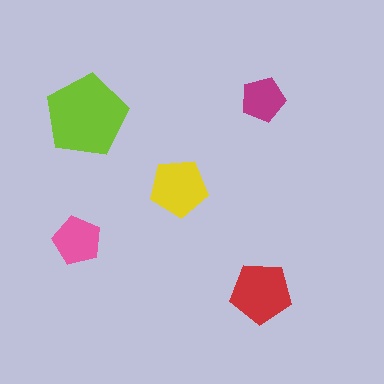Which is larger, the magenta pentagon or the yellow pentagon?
The yellow one.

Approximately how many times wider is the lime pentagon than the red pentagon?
About 1.5 times wider.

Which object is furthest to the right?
The magenta pentagon is rightmost.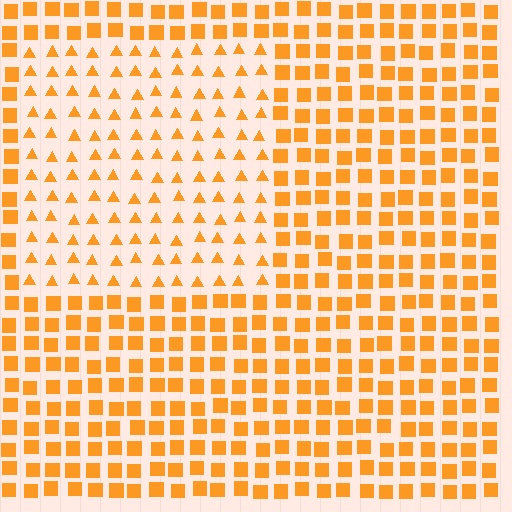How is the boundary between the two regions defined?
The boundary is defined by a change in element shape: triangles inside vs. squares outside. All elements share the same color and spacing.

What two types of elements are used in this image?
The image uses triangles inside the rectangle region and squares outside it.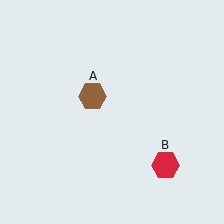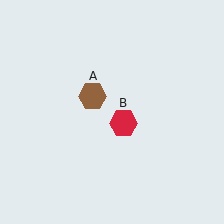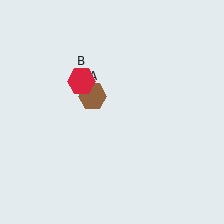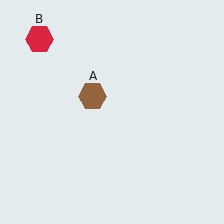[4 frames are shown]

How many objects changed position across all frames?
1 object changed position: red hexagon (object B).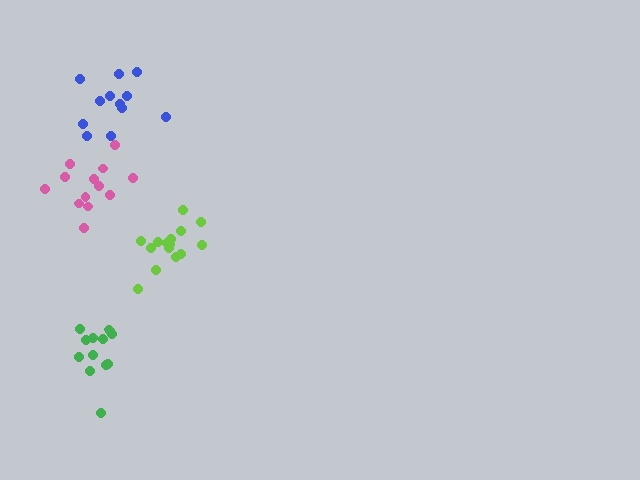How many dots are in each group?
Group 1: 15 dots, Group 2: 13 dots, Group 3: 13 dots, Group 4: 12 dots (53 total).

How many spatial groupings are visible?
There are 4 spatial groupings.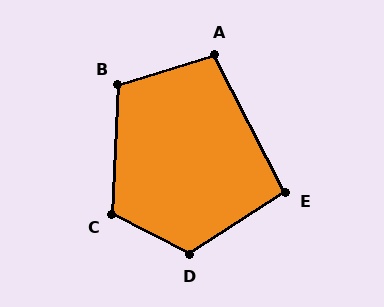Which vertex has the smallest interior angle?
E, at approximately 96 degrees.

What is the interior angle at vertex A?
Approximately 100 degrees (obtuse).